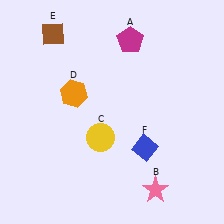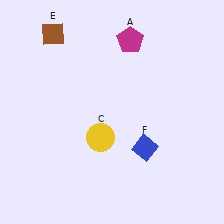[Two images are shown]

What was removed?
The pink star (B), the orange hexagon (D) were removed in Image 2.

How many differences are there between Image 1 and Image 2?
There are 2 differences between the two images.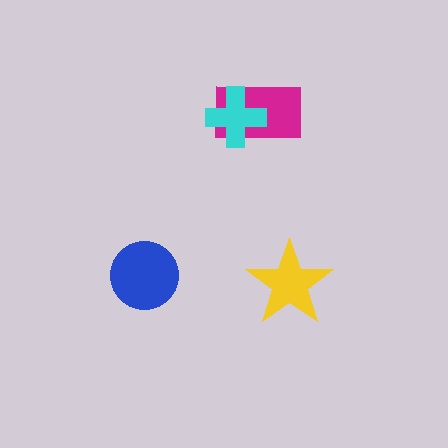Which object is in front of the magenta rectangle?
The cyan cross is in front of the magenta rectangle.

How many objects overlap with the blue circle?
0 objects overlap with the blue circle.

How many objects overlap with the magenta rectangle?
1 object overlaps with the magenta rectangle.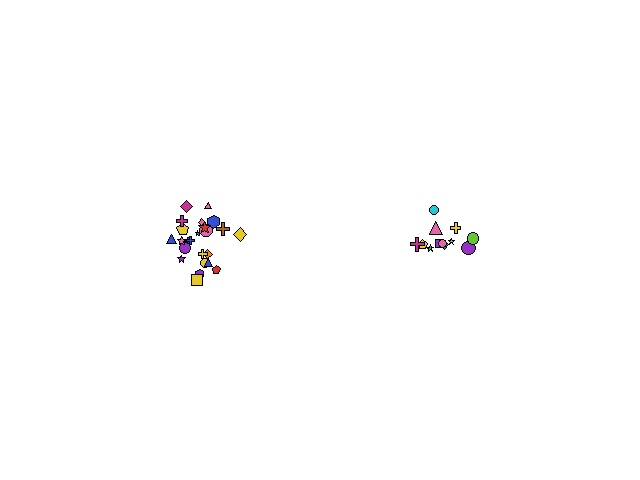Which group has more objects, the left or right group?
The left group.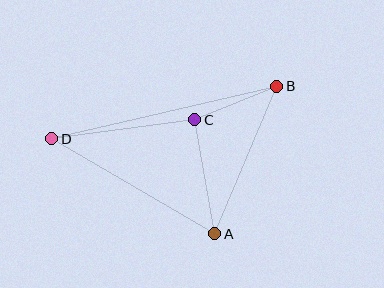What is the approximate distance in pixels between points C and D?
The distance between C and D is approximately 144 pixels.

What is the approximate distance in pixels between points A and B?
The distance between A and B is approximately 160 pixels.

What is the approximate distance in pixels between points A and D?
The distance between A and D is approximately 189 pixels.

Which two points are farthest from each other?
Points B and D are farthest from each other.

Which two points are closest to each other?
Points B and C are closest to each other.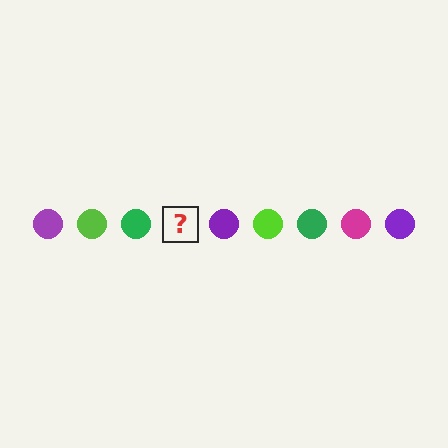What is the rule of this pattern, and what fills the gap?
The rule is that the pattern cycles through purple, lime, green, magenta circles. The gap should be filled with a magenta circle.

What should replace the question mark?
The question mark should be replaced with a magenta circle.